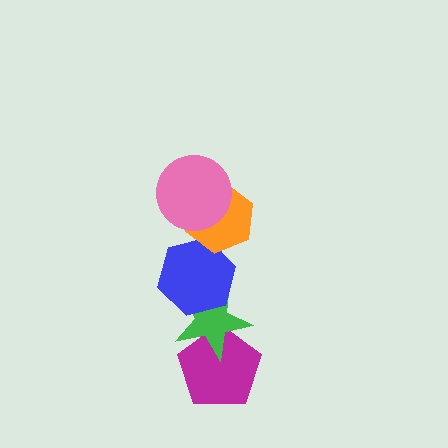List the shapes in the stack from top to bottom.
From top to bottom: the pink circle, the orange hexagon, the blue hexagon, the green star, the magenta pentagon.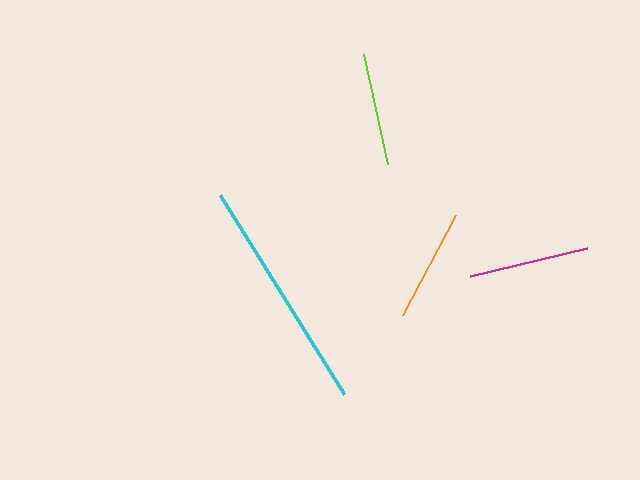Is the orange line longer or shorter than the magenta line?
The magenta line is longer than the orange line.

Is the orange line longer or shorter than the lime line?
The orange line is longer than the lime line.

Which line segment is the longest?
The cyan line is the longest at approximately 235 pixels.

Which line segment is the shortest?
The lime line is the shortest at approximately 113 pixels.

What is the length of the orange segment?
The orange segment is approximately 114 pixels long.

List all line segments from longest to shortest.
From longest to shortest: cyan, magenta, orange, lime.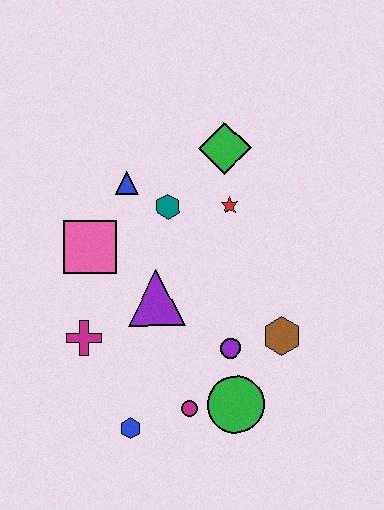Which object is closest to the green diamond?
The red star is closest to the green diamond.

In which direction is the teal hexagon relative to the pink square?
The teal hexagon is to the right of the pink square.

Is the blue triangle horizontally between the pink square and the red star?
Yes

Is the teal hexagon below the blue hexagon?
No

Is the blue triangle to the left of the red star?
Yes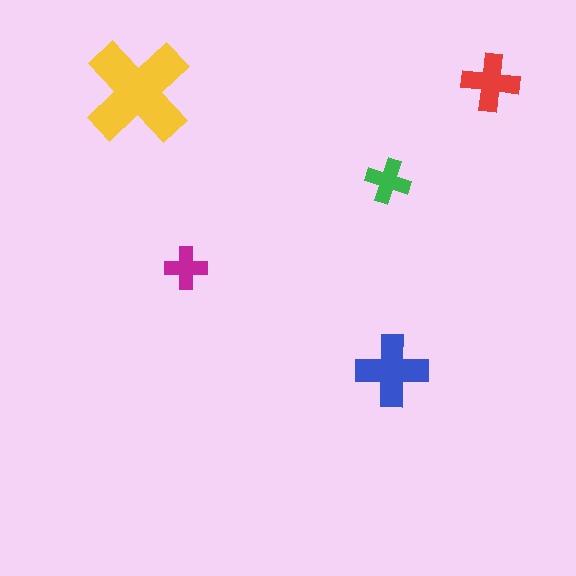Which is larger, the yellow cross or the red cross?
The yellow one.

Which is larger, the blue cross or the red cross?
The blue one.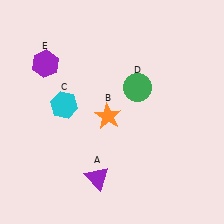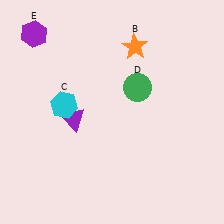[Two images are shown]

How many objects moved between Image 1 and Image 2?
3 objects moved between the two images.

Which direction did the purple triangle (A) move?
The purple triangle (A) moved up.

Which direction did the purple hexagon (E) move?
The purple hexagon (E) moved up.